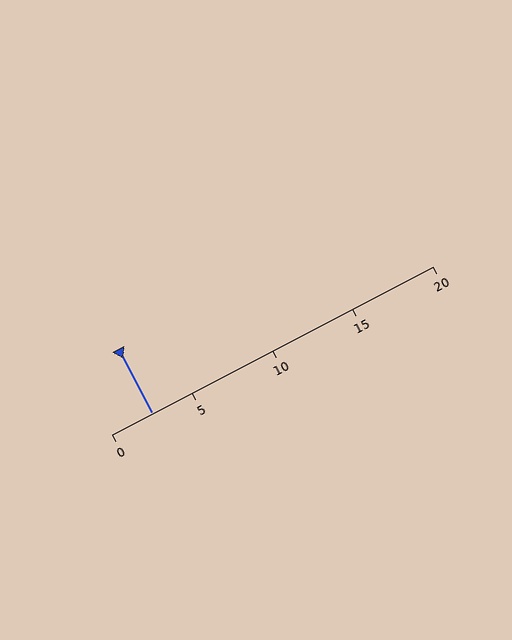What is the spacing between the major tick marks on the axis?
The major ticks are spaced 5 apart.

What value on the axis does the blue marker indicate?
The marker indicates approximately 2.5.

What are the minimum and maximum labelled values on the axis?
The axis runs from 0 to 20.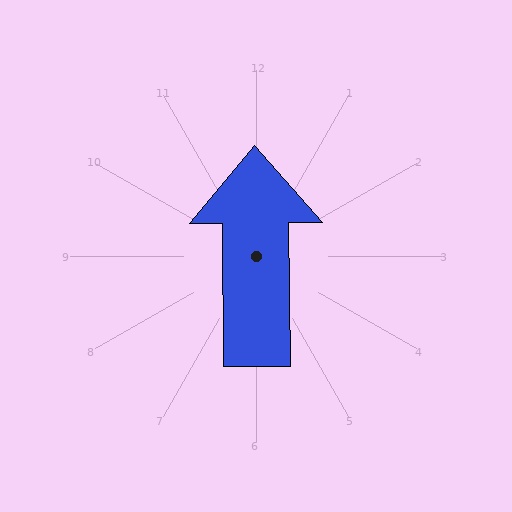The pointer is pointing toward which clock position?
Roughly 12 o'clock.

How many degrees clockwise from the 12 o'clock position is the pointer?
Approximately 359 degrees.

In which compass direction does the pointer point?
North.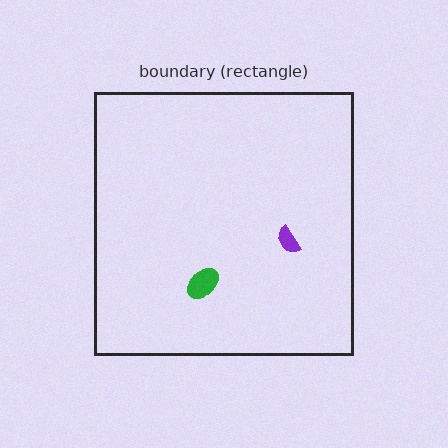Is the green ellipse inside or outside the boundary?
Inside.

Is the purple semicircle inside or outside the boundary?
Inside.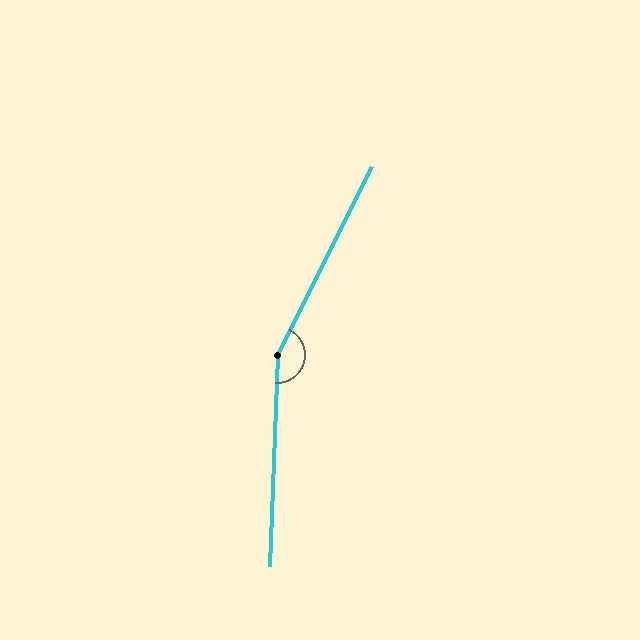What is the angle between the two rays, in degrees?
Approximately 155 degrees.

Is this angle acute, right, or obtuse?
It is obtuse.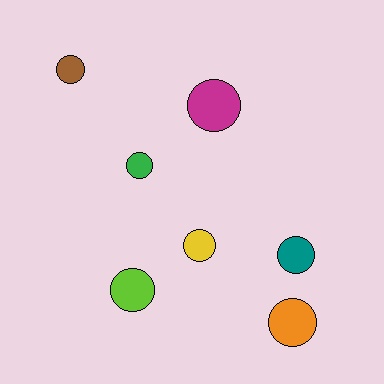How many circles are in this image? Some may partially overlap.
There are 7 circles.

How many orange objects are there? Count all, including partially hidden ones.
There is 1 orange object.